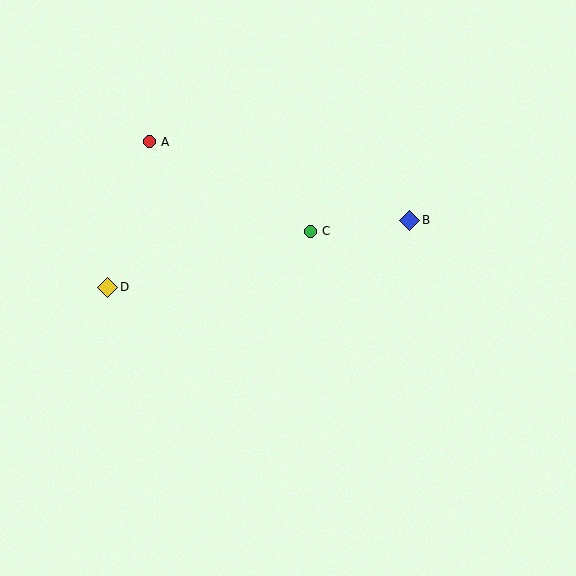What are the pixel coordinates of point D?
Point D is at (108, 287).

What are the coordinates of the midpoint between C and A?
The midpoint between C and A is at (230, 187).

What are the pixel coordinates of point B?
Point B is at (410, 220).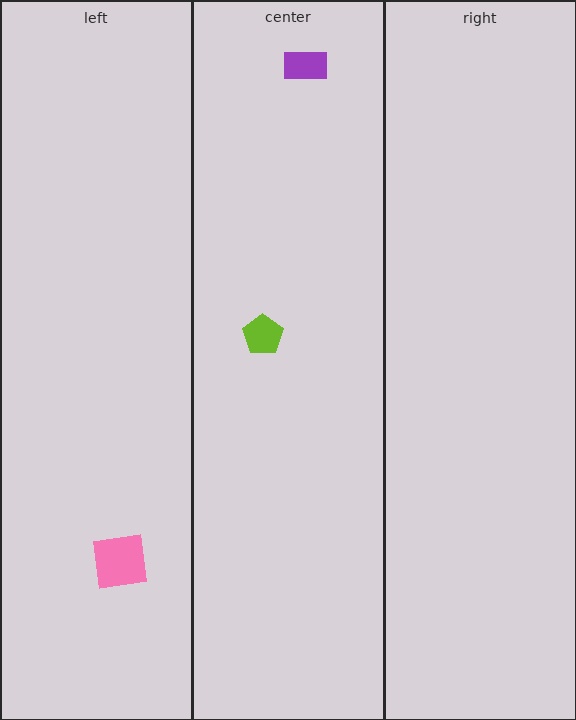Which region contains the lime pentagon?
The center region.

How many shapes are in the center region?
2.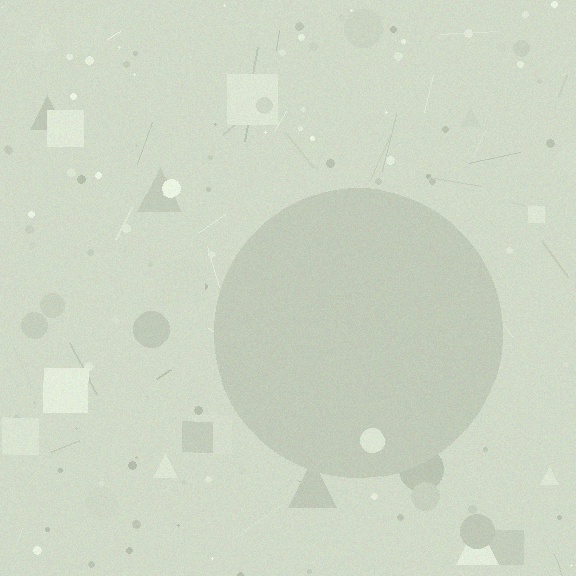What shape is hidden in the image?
A circle is hidden in the image.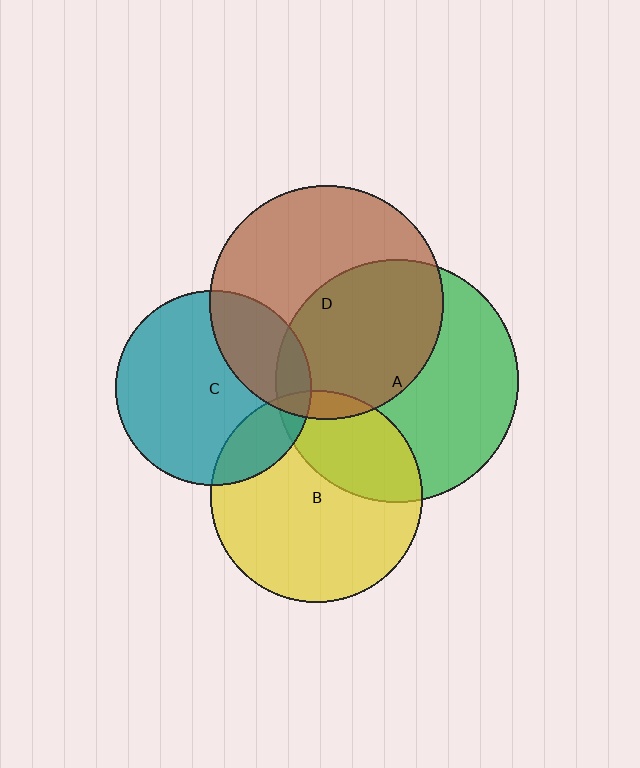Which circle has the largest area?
Circle A (green).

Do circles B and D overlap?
Yes.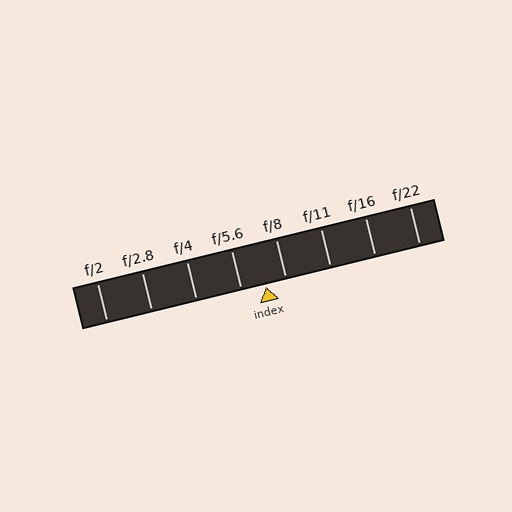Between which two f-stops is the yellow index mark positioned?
The index mark is between f/5.6 and f/8.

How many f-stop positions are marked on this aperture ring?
There are 8 f-stop positions marked.